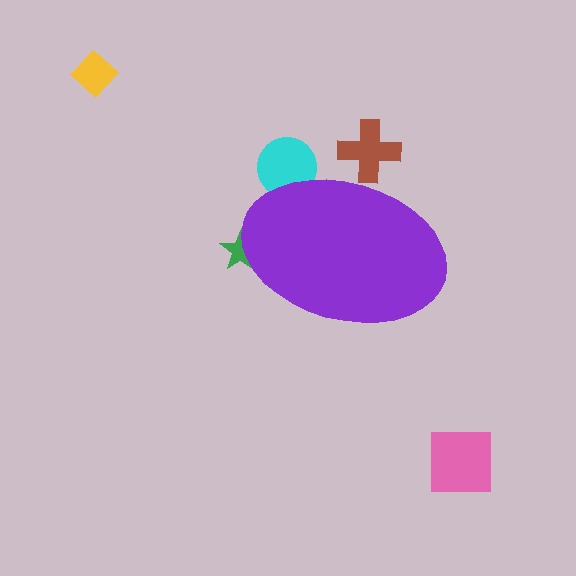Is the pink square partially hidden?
No, the pink square is fully visible.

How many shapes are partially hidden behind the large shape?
3 shapes are partially hidden.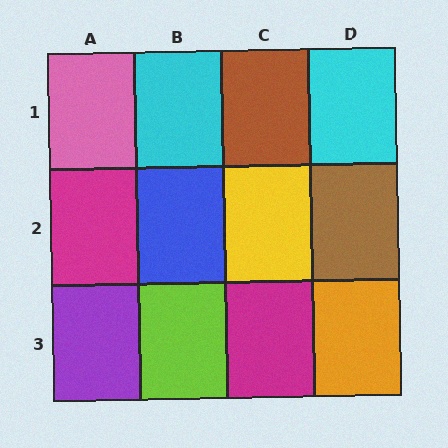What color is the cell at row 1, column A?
Pink.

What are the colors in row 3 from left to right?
Purple, lime, magenta, orange.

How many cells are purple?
1 cell is purple.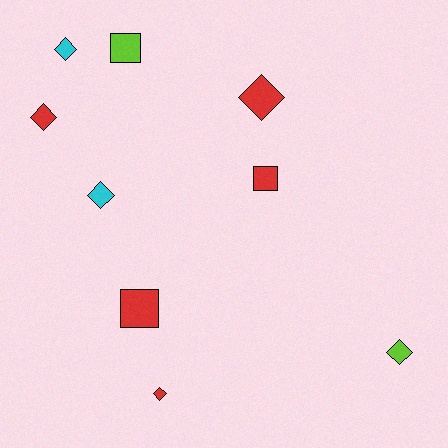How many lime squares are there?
There is 1 lime square.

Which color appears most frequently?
Red, with 5 objects.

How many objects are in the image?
There are 9 objects.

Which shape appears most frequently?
Diamond, with 6 objects.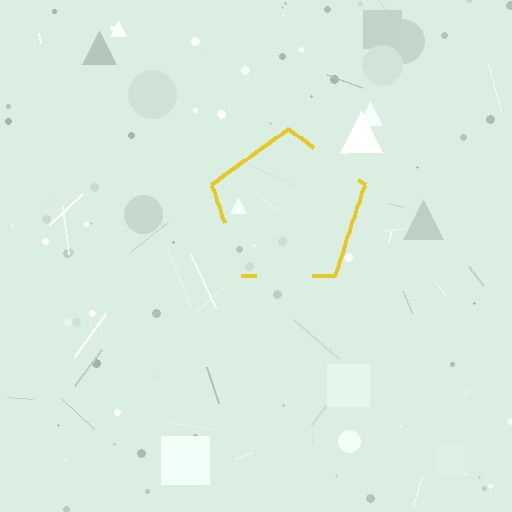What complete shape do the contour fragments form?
The contour fragments form a pentagon.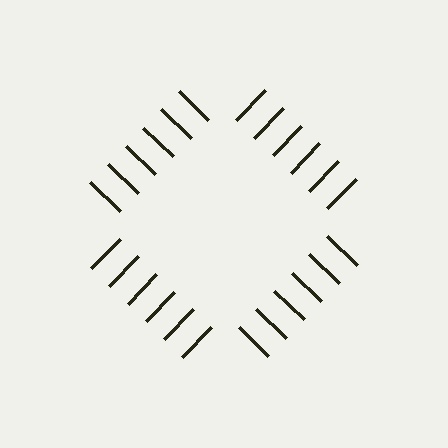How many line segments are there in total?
24 — 6 along each of the 4 edges.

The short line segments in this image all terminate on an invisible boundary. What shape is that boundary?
An illusory square — the line segments terminate on its edges but no continuous stroke is drawn.